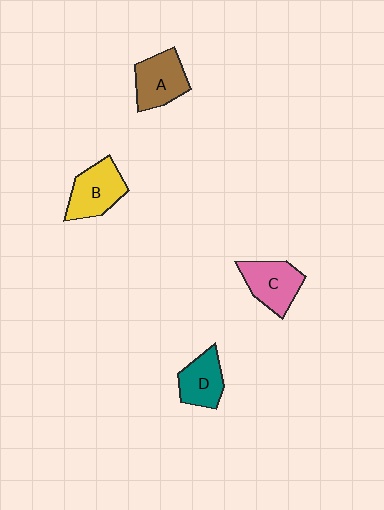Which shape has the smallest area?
Shape D (teal).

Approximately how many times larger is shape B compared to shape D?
Approximately 1.2 times.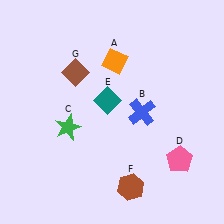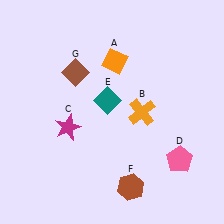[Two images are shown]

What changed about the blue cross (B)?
In Image 1, B is blue. In Image 2, it changed to orange.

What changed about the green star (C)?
In Image 1, C is green. In Image 2, it changed to magenta.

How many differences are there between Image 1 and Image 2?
There are 2 differences between the two images.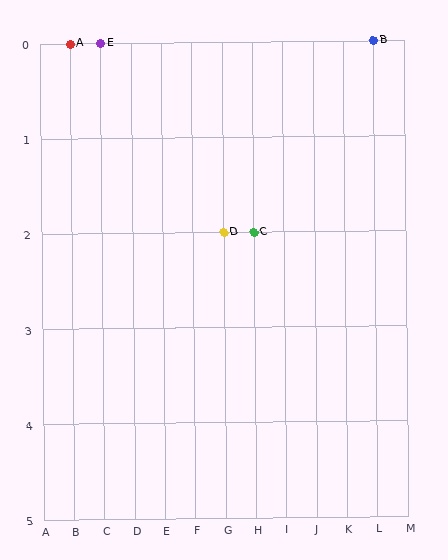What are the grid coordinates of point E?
Point E is at grid coordinates (C, 0).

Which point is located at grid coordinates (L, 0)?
Point B is at (L, 0).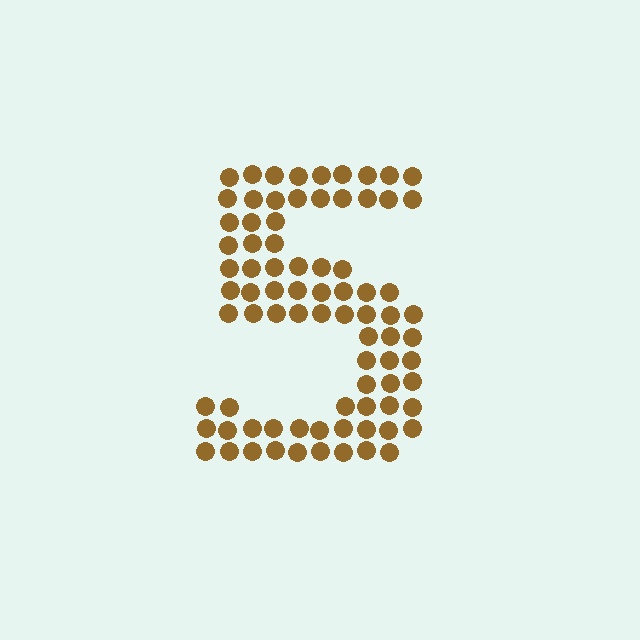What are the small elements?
The small elements are circles.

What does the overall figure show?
The overall figure shows the digit 5.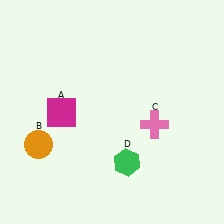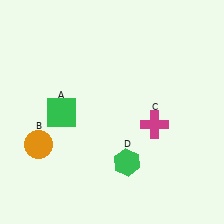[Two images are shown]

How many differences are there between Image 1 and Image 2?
There are 2 differences between the two images.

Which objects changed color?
A changed from magenta to green. C changed from pink to magenta.